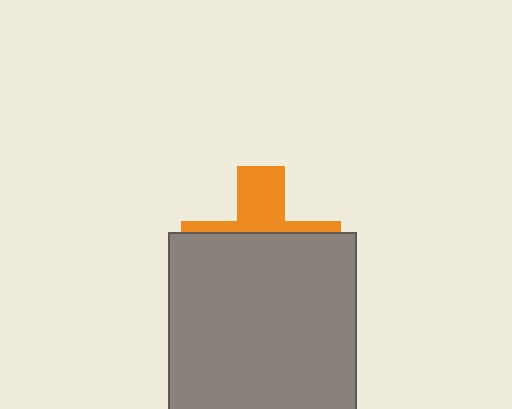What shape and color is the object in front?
The object in front is a gray rectangle.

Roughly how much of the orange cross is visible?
A small part of it is visible (roughly 33%).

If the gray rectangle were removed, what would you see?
You would see the complete orange cross.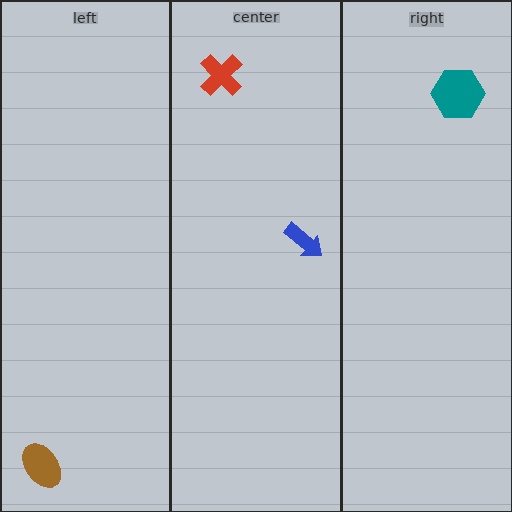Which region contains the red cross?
The center region.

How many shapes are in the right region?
1.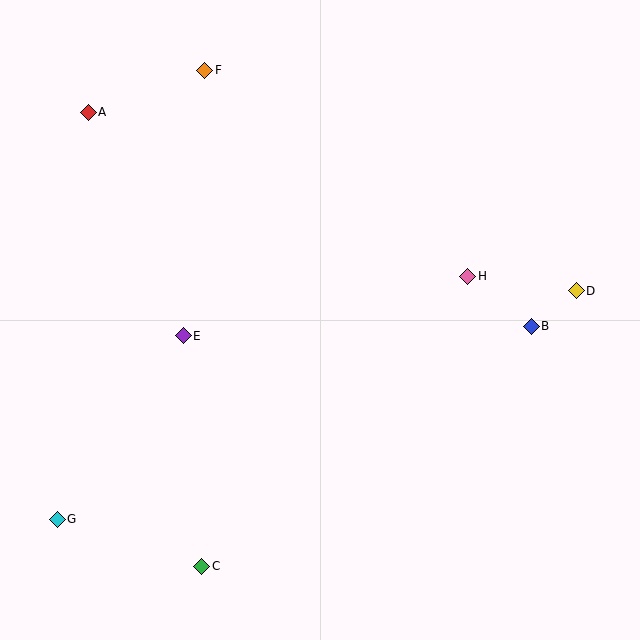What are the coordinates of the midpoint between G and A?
The midpoint between G and A is at (73, 316).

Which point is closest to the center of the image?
Point E at (183, 336) is closest to the center.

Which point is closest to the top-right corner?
Point D is closest to the top-right corner.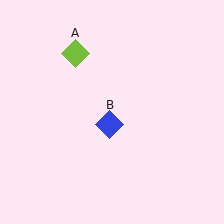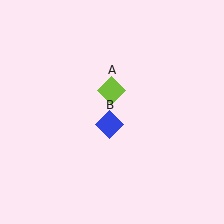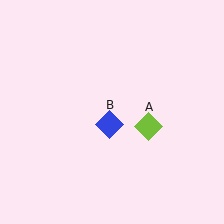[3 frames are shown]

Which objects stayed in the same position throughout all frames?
Blue diamond (object B) remained stationary.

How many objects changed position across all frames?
1 object changed position: lime diamond (object A).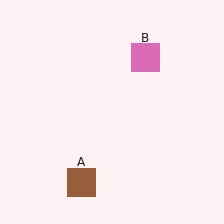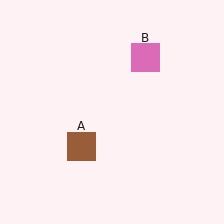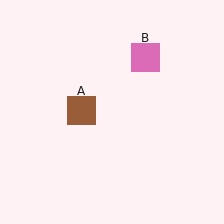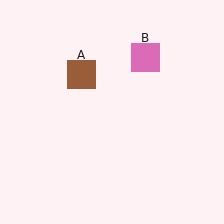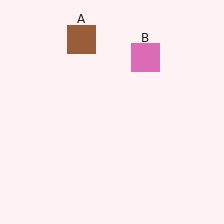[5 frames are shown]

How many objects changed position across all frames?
1 object changed position: brown square (object A).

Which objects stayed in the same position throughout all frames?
Pink square (object B) remained stationary.